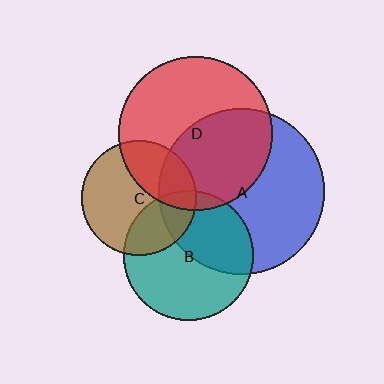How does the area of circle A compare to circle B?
Approximately 1.6 times.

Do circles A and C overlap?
Yes.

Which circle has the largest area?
Circle A (blue).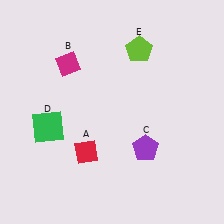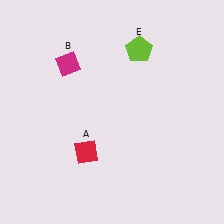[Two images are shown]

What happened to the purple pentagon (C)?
The purple pentagon (C) was removed in Image 2. It was in the bottom-right area of Image 1.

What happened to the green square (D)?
The green square (D) was removed in Image 2. It was in the bottom-left area of Image 1.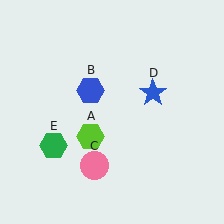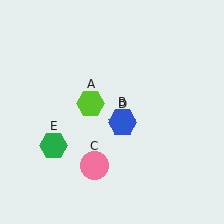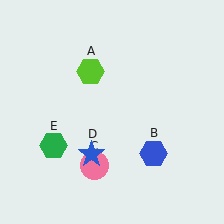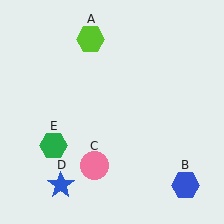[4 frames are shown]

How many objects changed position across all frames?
3 objects changed position: lime hexagon (object A), blue hexagon (object B), blue star (object D).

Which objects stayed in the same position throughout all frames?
Pink circle (object C) and green hexagon (object E) remained stationary.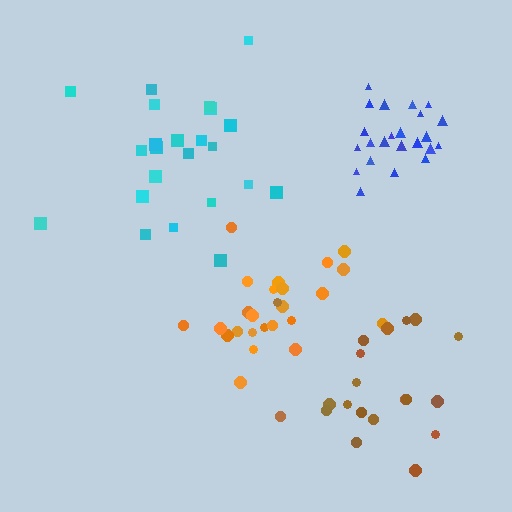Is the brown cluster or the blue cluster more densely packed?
Blue.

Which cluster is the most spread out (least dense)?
Brown.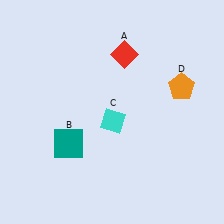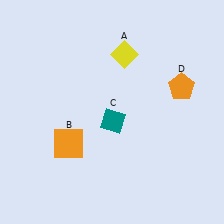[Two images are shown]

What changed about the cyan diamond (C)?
In Image 1, C is cyan. In Image 2, it changed to teal.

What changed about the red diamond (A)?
In Image 1, A is red. In Image 2, it changed to yellow.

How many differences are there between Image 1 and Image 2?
There are 3 differences between the two images.